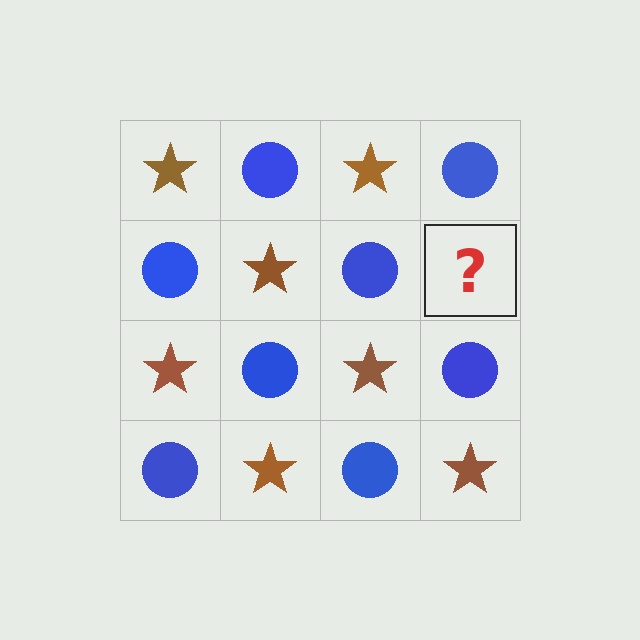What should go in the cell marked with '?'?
The missing cell should contain a brown star.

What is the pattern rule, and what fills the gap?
The rule is that it alternates brown star and blue circle in a checkerboard pattern. The gap should be filled with a brown star.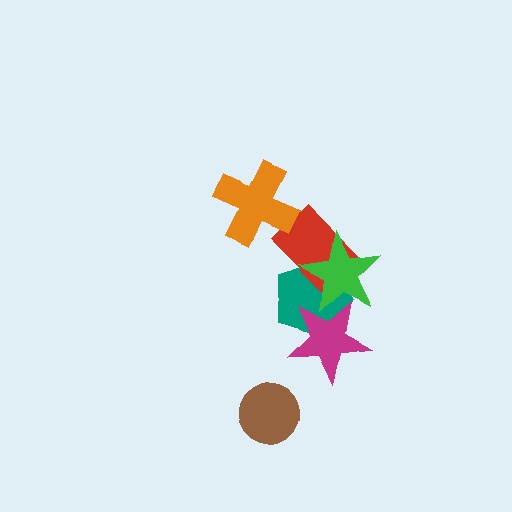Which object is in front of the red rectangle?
The green star is in front of the red rectangle.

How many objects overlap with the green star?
3 objects overlap with the green star.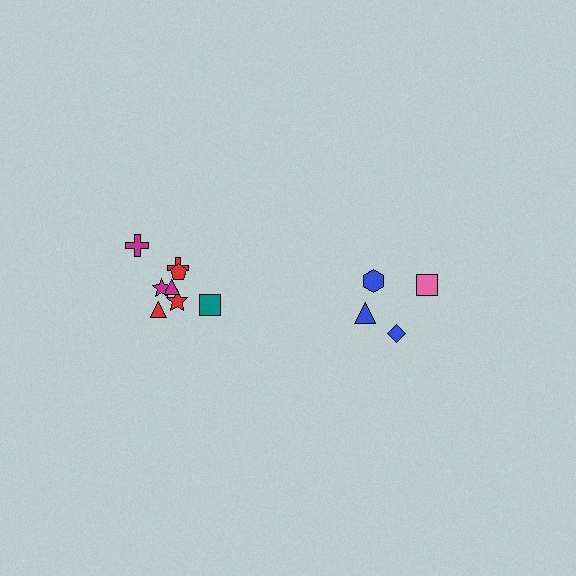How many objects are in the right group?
There are 4 objects.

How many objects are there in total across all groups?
There are 12 objects.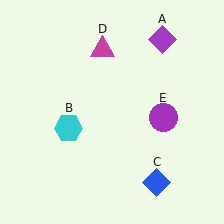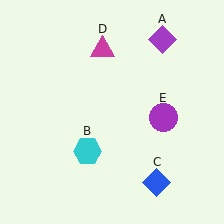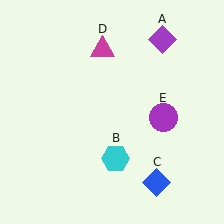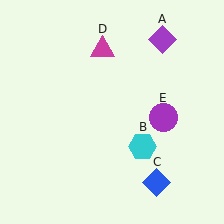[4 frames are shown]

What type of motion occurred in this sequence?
The cyan hexagon (object B) rotated counterclockwise around the center of the scene.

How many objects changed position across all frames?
1 object changed position: cyan hexagon (object B).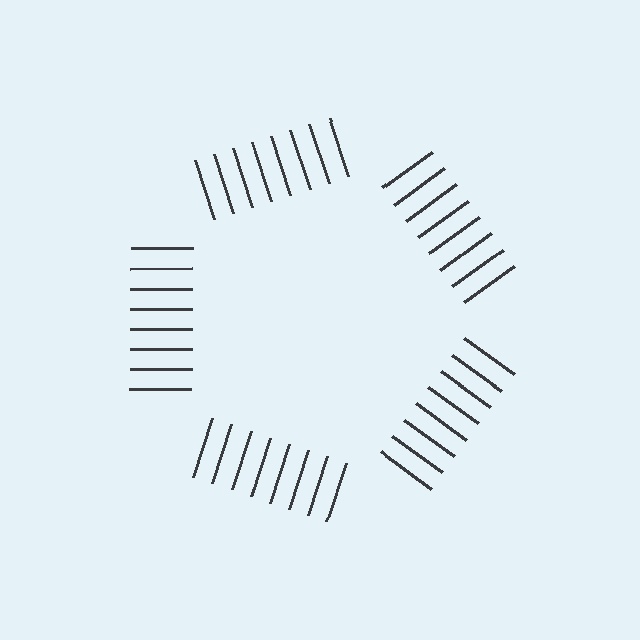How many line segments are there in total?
40 — 8 along each of the 5 edges.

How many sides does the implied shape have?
5 sides — the line-ends trace a pentagon.